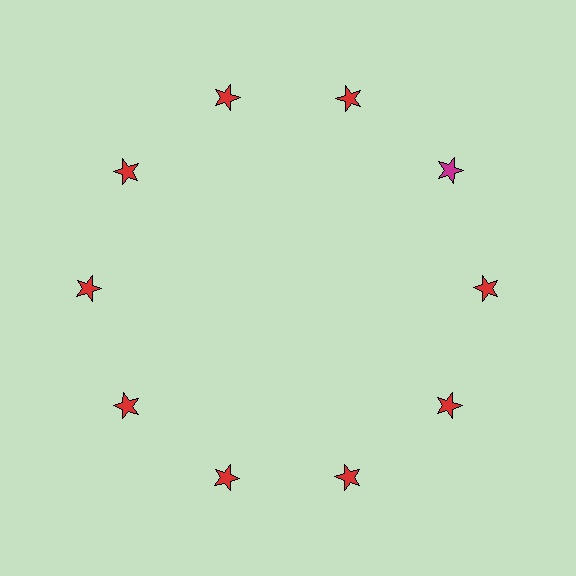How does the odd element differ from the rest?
It has a different color: magenta instead of red.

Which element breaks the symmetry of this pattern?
The magenta star at roughly the 2 o'clock position breaks the symmetry. All other shapes are red stars.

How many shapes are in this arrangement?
There are 10 shapes arranged in a ring pattern.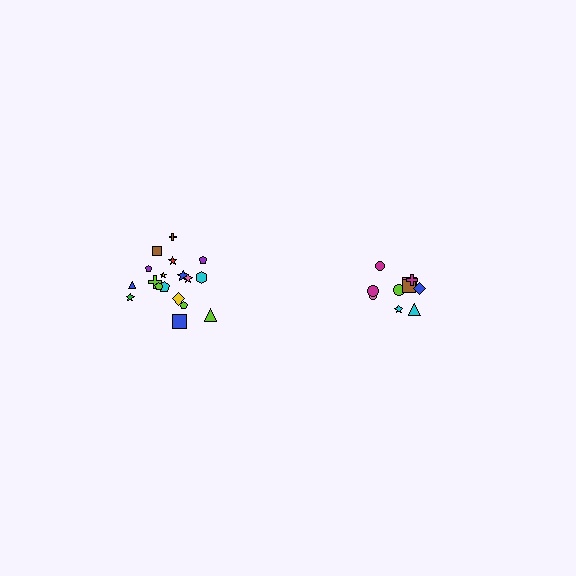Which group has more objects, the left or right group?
The left group.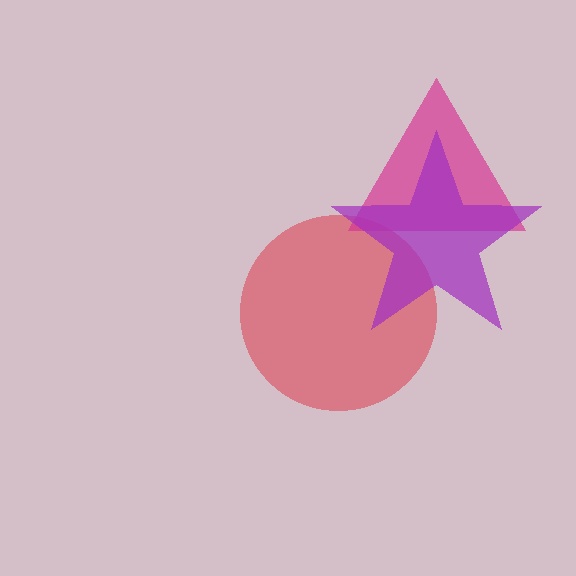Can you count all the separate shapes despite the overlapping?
Yes, there are 3 separate shapes.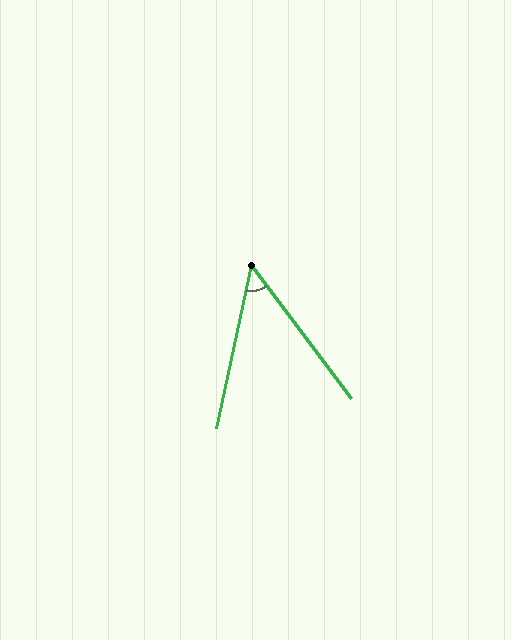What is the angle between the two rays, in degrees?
Approximately 49 degrees.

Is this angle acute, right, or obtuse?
It is acute.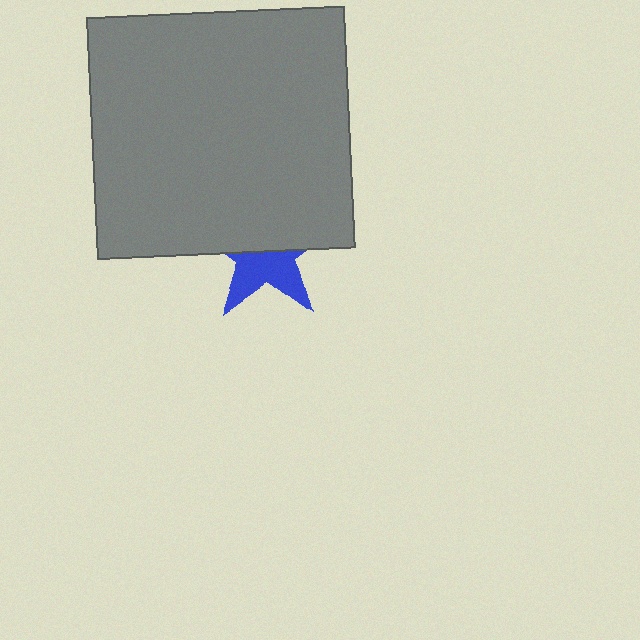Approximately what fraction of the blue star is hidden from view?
Roughly 54% of the blue star is hidden behind the gray rectangle.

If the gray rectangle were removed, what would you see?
You would see the complete blue star.